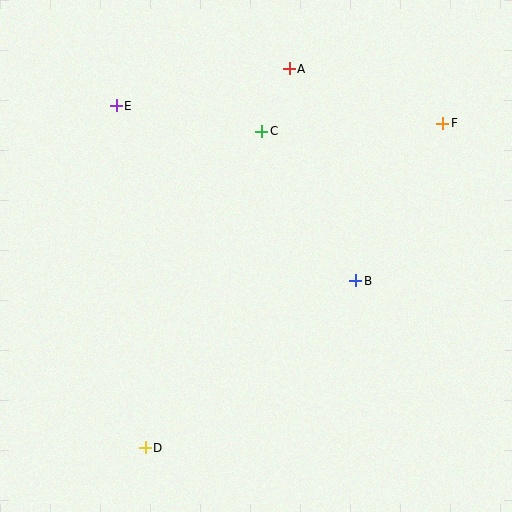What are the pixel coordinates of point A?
Point A is at (289, 69).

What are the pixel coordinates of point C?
Point C is at (262, 131).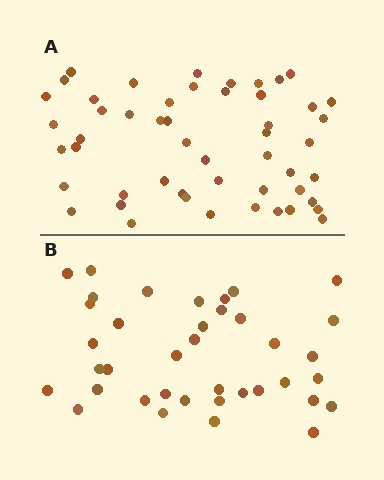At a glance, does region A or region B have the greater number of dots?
Region A (the top region) has more dots.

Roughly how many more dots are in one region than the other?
Region A has approximately 15 more dots than region B.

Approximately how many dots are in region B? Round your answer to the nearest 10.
About 40 dots. (The exact count is 38, which rounds to 40.)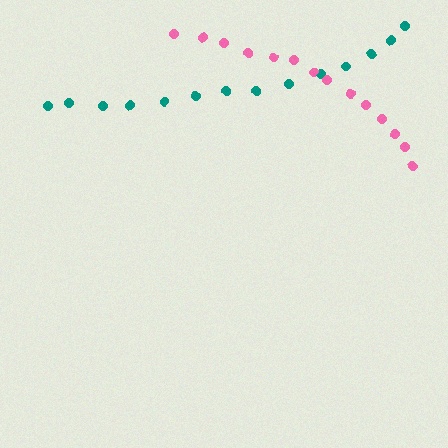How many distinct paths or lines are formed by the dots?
There are 2 distinct paths.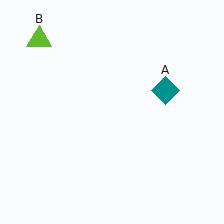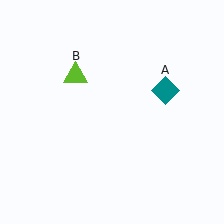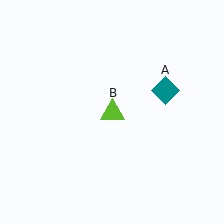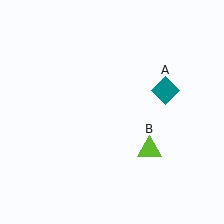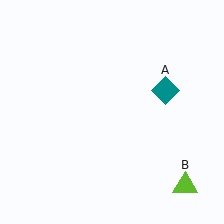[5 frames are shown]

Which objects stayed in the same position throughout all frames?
Teal diamond (object A) remained stationary.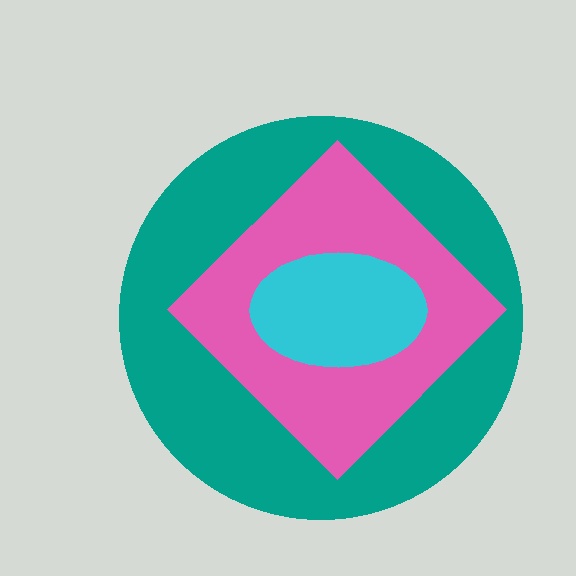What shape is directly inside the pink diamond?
The cyan ellipse.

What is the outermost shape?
The teal circle.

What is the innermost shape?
The cyan ellipse.